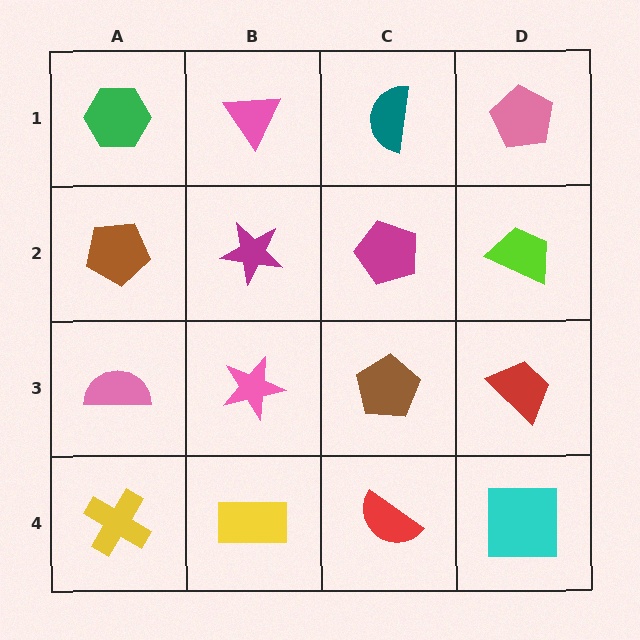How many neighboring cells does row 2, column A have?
3.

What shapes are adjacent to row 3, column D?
A lime trapezoid (row 2, column D), a cyan square (row 4, column D), a brown pentagon (row 3, column C).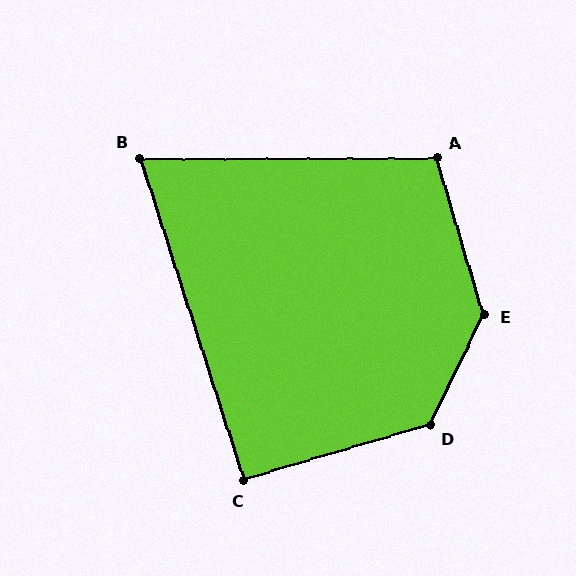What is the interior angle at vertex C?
Approximately 91 degrees (approximately right).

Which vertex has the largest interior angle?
E, at approximately 138 degrees.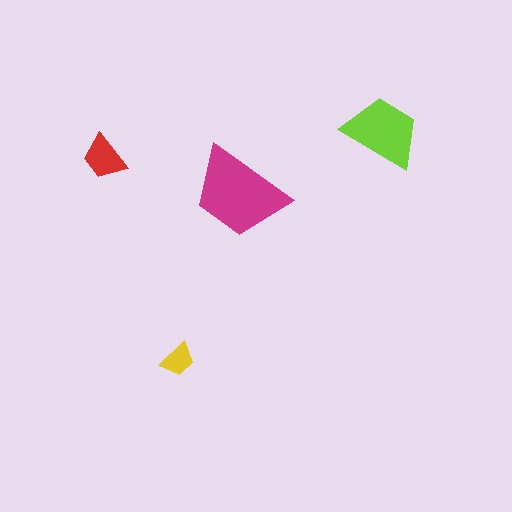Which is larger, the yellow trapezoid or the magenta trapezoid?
The magenta one.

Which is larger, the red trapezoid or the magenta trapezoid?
The magenta one.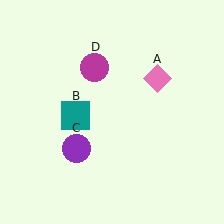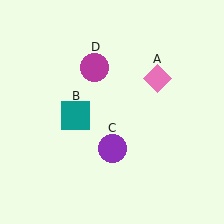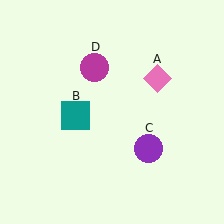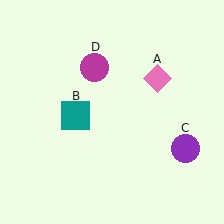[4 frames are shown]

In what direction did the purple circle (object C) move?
The purple circle (object C) moved right.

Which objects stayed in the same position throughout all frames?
Pink diamond (object A) and teal square (object B) and magenta circle (object D) remained stationary.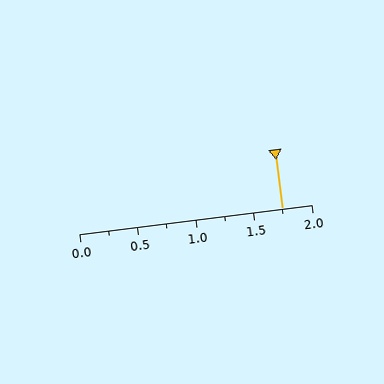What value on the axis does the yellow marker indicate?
The marker indicates approximately 1.75.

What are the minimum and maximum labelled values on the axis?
The axis runs from 0.0 to 2.0.